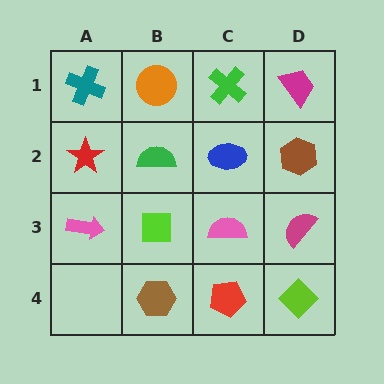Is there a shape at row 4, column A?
No, that cell is empty.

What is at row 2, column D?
A brown hexagon.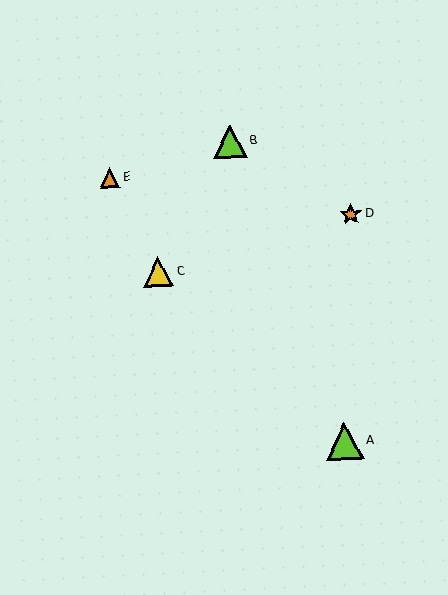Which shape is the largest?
The lime triangle (labeled A) is the largest.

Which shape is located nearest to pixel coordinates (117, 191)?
The orange triangle (labeled E) at (110, 178) is nearest to that location.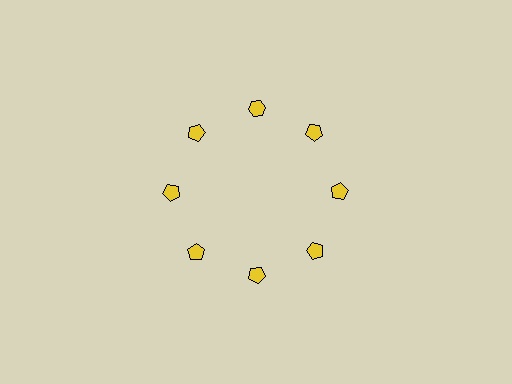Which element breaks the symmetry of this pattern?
The yellow hexagon at roughly the 12 o'clock position breaks the symmetry. All other shapes are yellow pentagons.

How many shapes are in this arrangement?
There are 8 shapes arranged in a ring pattern.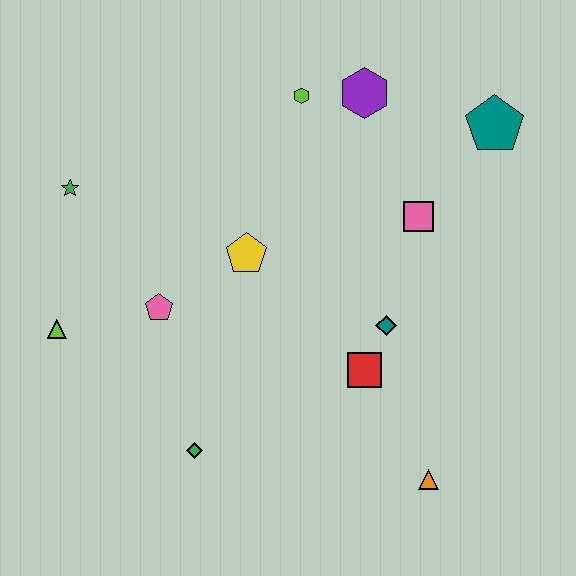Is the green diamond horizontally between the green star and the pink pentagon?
No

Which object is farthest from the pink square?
The lime triangle is farthest from the pink square.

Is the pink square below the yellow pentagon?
No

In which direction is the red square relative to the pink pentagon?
The red square is to the right of the pink pentagon.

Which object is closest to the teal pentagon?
The pink square is closest to the teal pentagon.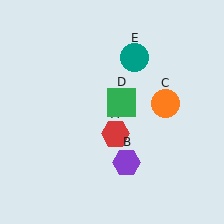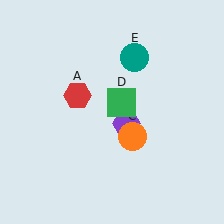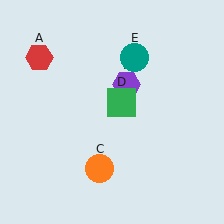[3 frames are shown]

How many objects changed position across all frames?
3 objects changed position: red hexagon (object A), purple hexagon (object B), orange circle (object C).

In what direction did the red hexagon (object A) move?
The red hexagon (object A) moved up and to the left.